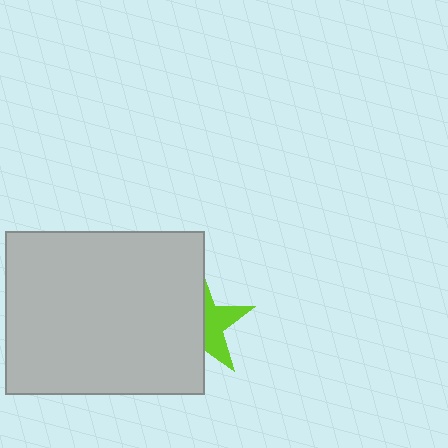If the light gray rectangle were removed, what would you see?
You would see the complete lime star.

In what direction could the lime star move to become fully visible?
The lime star could move right. That would shift it out from behind the light gray rectangle entirely.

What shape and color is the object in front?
The object in front is a light gray rectangle.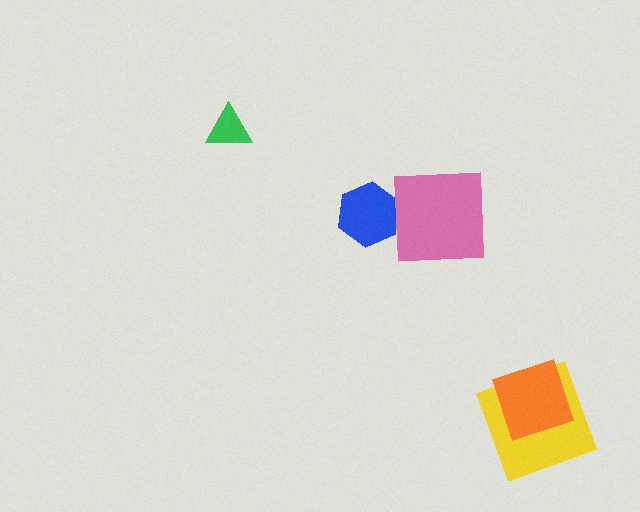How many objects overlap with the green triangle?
0 objects overlap with the green triangle.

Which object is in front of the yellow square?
The orange diamond is in front of the yellow square.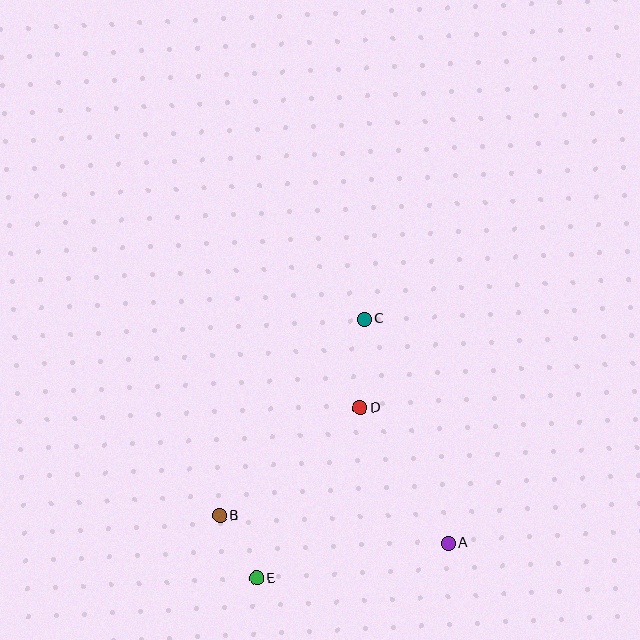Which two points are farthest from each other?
Points C and E are farthest from each other.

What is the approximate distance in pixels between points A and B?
The distance between A and B is approximately 230 pixels.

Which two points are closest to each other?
Points B and E are closest to each other.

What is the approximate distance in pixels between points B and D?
The distance between B and D is approximately 177 pixels.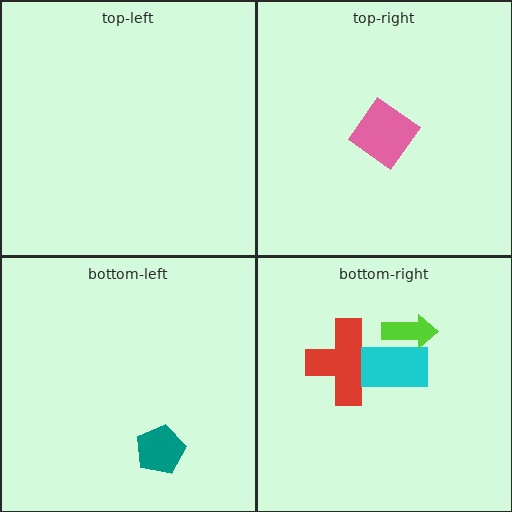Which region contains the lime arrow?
The bottom-right region.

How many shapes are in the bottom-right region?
3.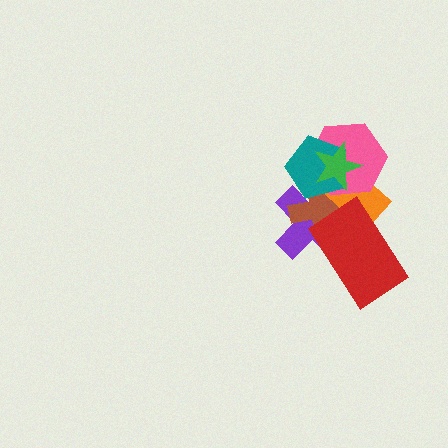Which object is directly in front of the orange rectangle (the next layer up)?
The pink hexagon is directly in front of the orange rectangle.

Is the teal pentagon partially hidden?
Yes, it is partially covered by another shape.